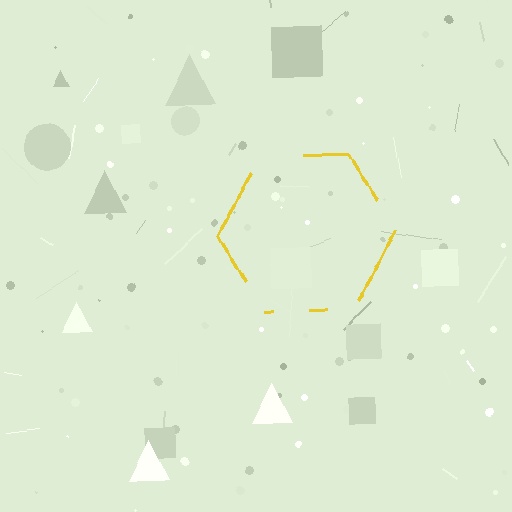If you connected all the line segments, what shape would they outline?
They would outline a hexagon.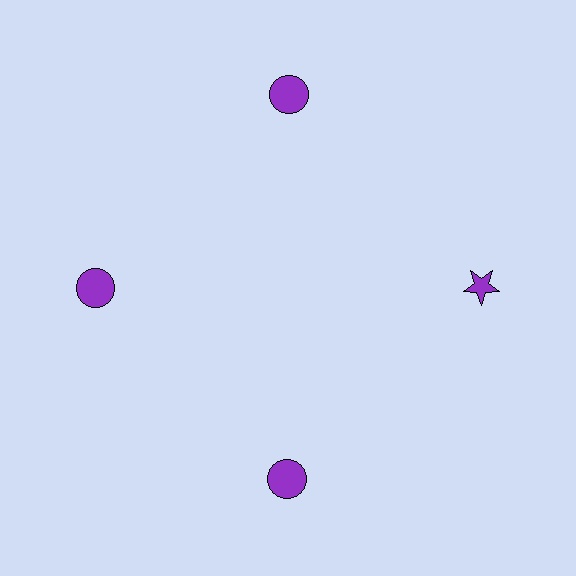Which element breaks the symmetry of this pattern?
The purple star at roughly the 3 o'clock position breaks the symmetry. All other shapes are purple circles.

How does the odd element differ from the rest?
It has a different shape: star instead of circle.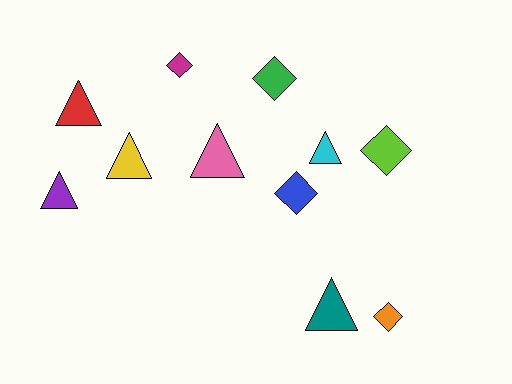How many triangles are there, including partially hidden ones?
There are 6 triangles.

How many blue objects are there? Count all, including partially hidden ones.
There is 1 blue object.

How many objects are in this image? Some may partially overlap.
There are 11 objects.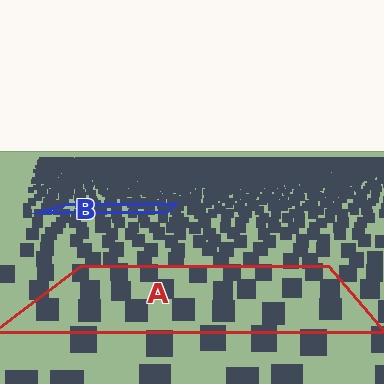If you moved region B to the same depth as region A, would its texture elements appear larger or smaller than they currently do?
They would appear larger. At a closer depth, the same texture elements are projected at a bigger on-screen size.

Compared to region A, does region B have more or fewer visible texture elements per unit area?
Region B has more texture elements per unit area — they are packed more densely because it is farther away.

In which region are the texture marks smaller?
The texture marks are smaller in region B, because it is farther away.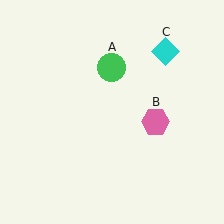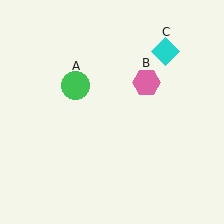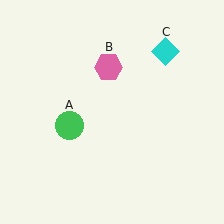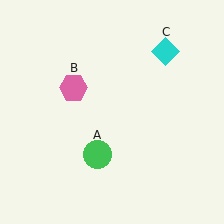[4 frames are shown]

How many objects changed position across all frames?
2 objects changed position: green circle (object A), pink hexagon (object B).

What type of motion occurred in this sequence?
The green circle (object A), pink hexagon (object B) rotated counterclockwise around the center of the scene.